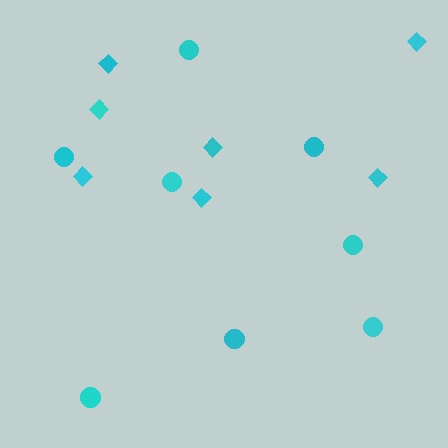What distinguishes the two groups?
There are 2 groups: one group of diamonds (7) and one group of circles (8).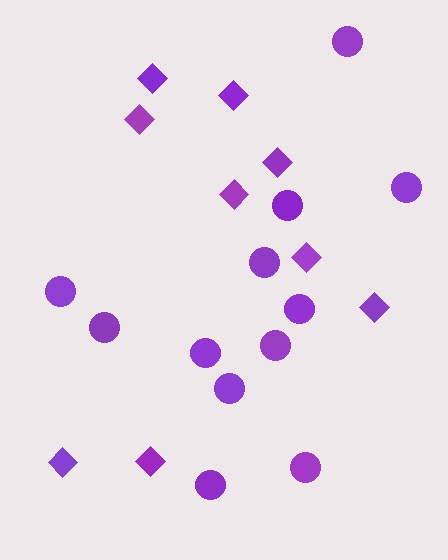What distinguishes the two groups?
There are 2 groups: one group of diamonds (9) and one group of circles (12).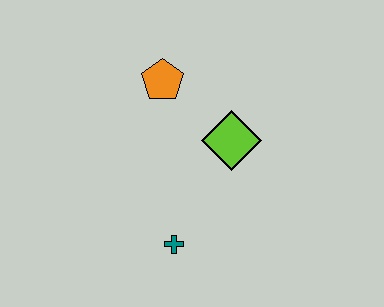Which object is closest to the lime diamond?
The orange pentagon is closest to the lime diamond.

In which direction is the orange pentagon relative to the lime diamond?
The orange pentagon is to the left of the lime diamond.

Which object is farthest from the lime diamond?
The teal cross is farthest from the lime diamond.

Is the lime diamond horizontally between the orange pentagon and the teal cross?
No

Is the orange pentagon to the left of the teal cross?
Yes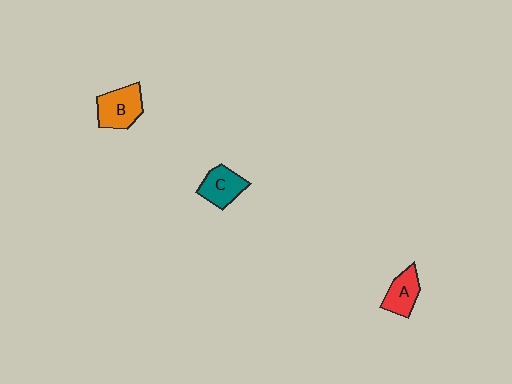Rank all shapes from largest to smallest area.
From largest to smallest: B (orange), C (teal), A (red).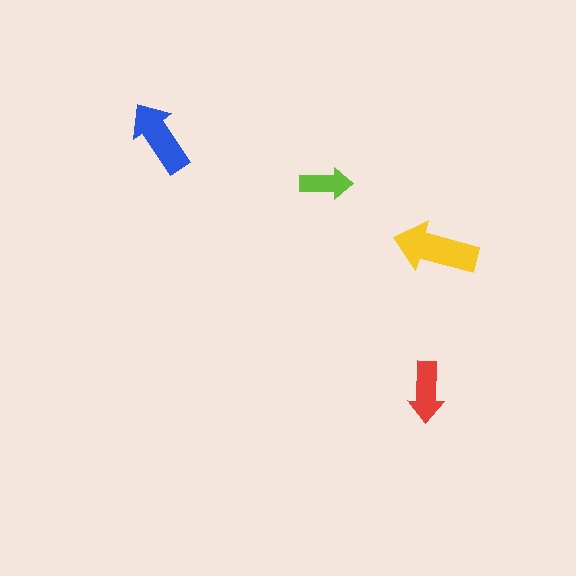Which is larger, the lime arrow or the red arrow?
The red one.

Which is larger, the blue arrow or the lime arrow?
The blue one.